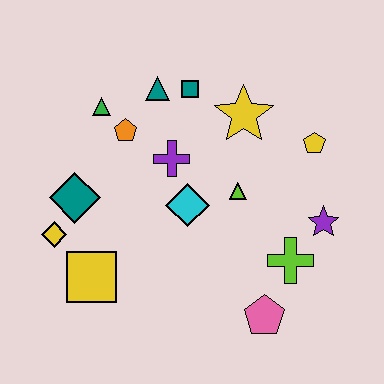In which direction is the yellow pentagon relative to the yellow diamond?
The yellow pentagon is to the right of the yellow diamond.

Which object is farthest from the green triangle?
The pink pentagon is farthest from the green triangle.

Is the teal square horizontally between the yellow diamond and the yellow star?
Yes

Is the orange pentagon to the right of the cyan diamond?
No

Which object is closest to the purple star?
The lime cross is closest to the purple star.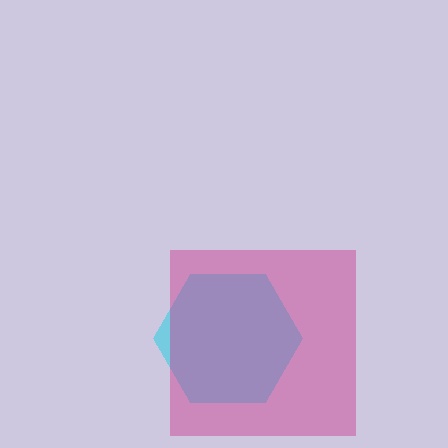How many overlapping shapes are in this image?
There are 2 overlapping shapes in the image.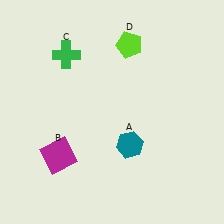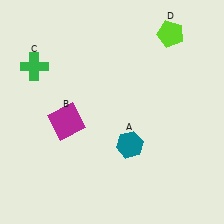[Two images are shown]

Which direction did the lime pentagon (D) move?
The lime pentagon (D) moved right.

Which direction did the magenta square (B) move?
The magenta square (B) moved up.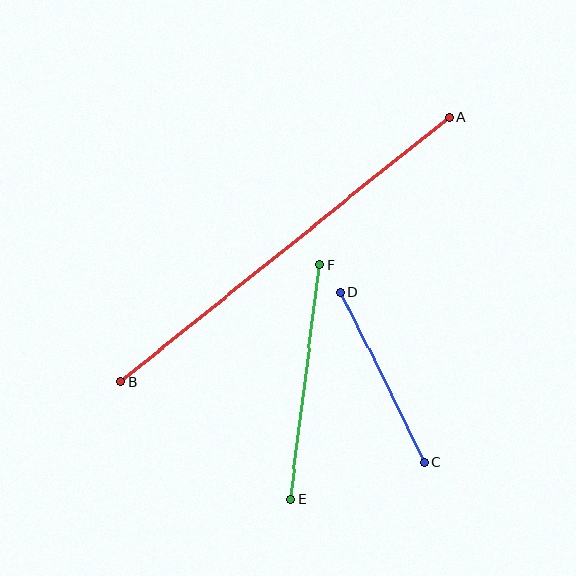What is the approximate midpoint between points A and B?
The midpoint is at approximately (285, 250) pixels.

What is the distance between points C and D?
The distance is approximately 190 pixels.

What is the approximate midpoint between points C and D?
The midpoint is at approximately (383, 377) pixels.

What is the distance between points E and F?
The distance is approximately 237 pixels.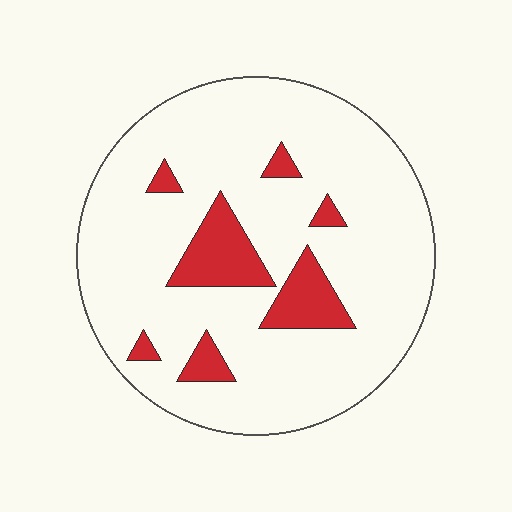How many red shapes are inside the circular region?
7.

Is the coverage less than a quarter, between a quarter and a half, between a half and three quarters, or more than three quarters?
Less than a quarter.